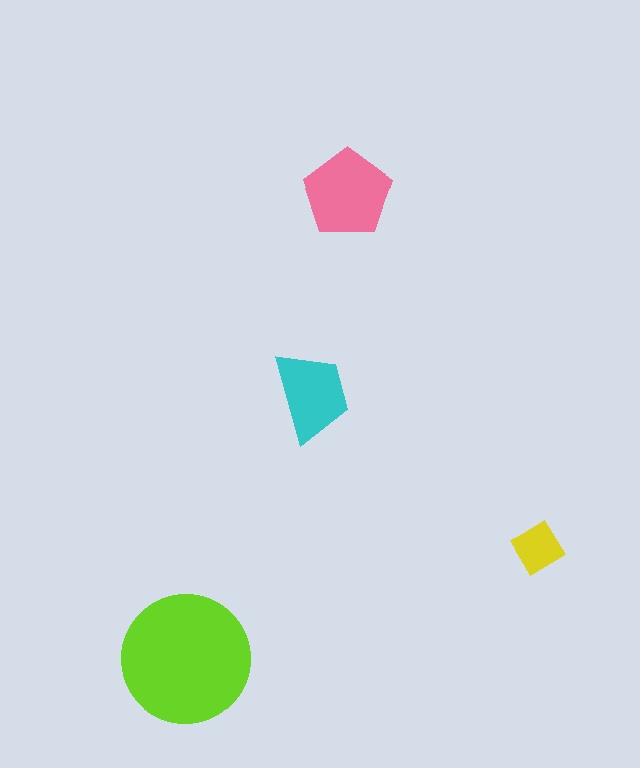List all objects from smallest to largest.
The yellow diamond, the cyan trapezoid, the pink pentagon, the lime circle.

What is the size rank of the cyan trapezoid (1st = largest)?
3rd.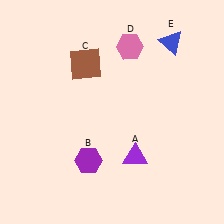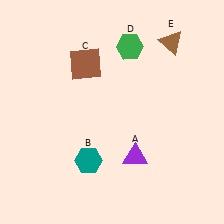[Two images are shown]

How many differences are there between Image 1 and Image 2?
There are 3 differences between the two images.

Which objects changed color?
B changed from purple to teal. D changed from pink to green. E changed from blue to brown.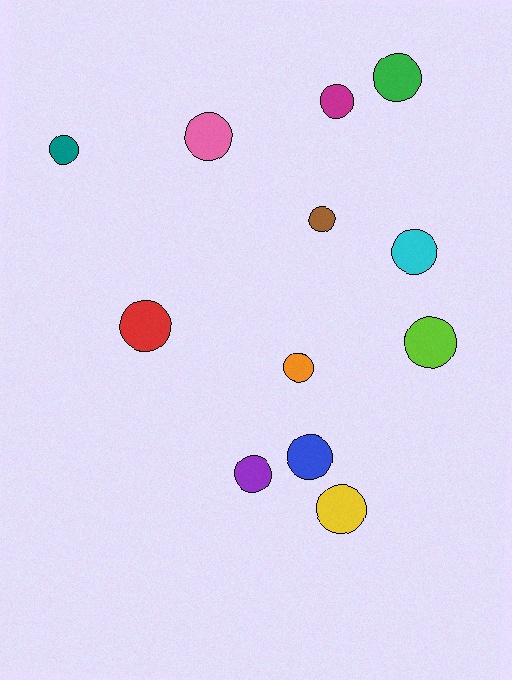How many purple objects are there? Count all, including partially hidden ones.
There is 1 purple object.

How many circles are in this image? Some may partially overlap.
There are 12 circles.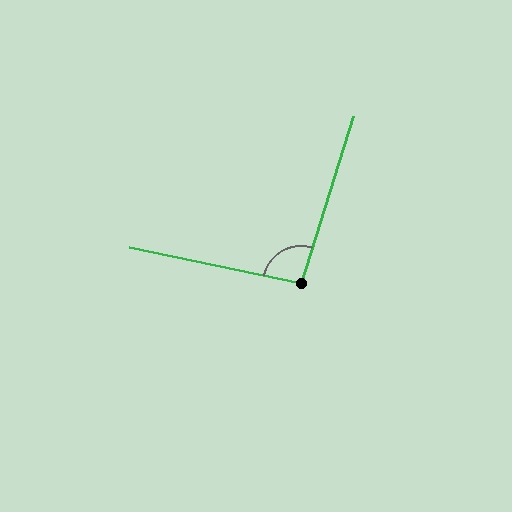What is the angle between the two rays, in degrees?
Approximately 95 degrees.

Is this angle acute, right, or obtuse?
It is obtuse.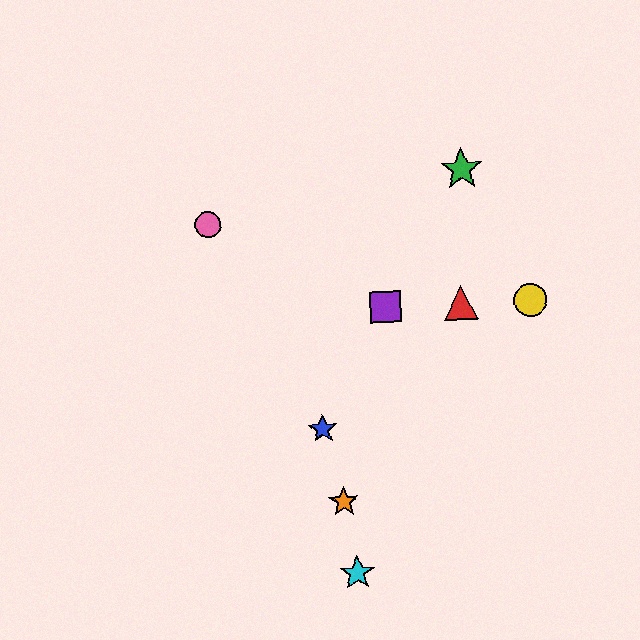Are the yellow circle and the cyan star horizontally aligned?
No, the yellow circle is at y≈300 and the cyan star is at y≈573.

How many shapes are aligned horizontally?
3 shapes (the red triangle, the yellow circle, the purple square) are aligned horizontally.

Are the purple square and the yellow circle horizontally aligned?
Yes, both are at y≈307.